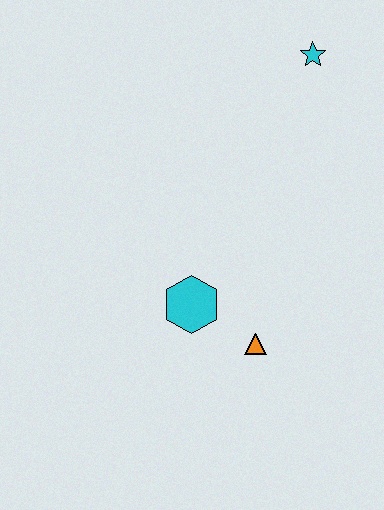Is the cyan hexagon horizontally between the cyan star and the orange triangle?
No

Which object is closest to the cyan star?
The cyan hexagon is closest to the cyan star.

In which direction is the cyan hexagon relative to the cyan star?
The cyan hexagon is below the cyan star.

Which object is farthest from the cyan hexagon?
The cyan star is farthest from the cyan hexagon.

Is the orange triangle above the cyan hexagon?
No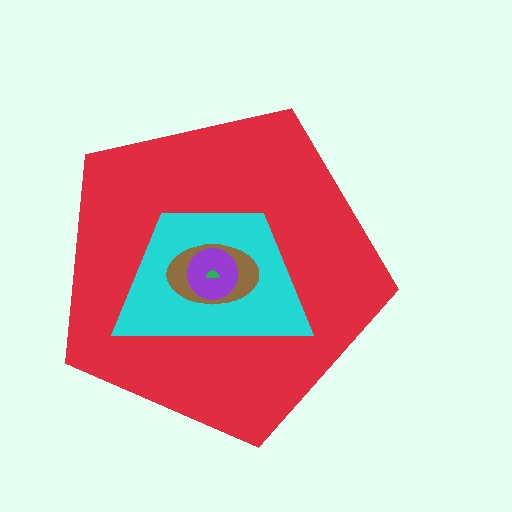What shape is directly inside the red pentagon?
The cyan trapezoid.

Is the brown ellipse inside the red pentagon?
Yes.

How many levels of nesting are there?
5.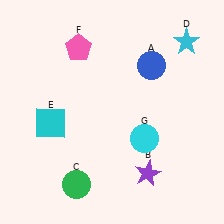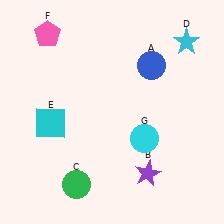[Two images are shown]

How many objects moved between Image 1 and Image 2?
1 object moved between the two images.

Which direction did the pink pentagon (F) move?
The pink pentagon (F) moved left.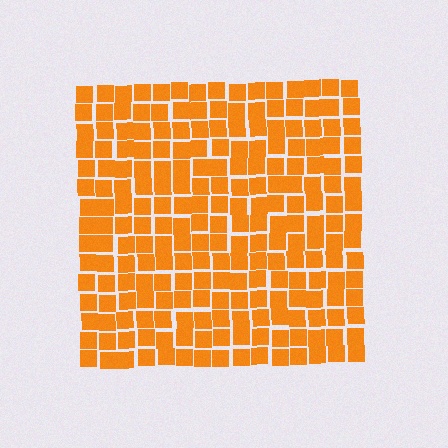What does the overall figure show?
The overall figure shows a square.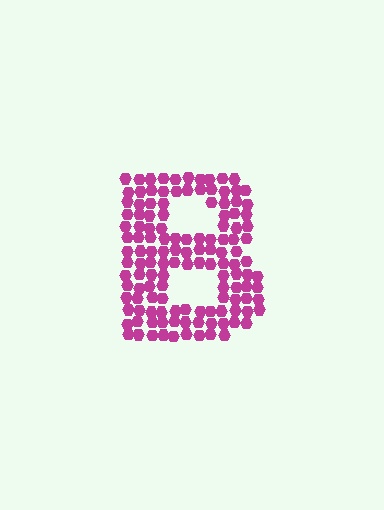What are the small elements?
The small elements are hexagons.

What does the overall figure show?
The overall figure shows the letter B.